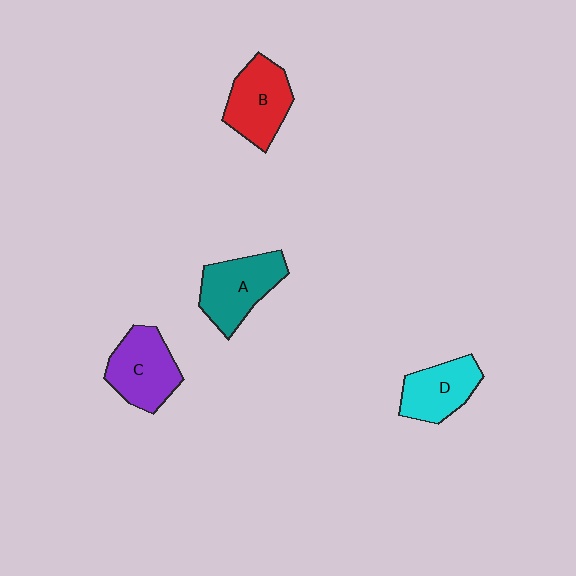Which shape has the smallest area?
Shape D (cyan).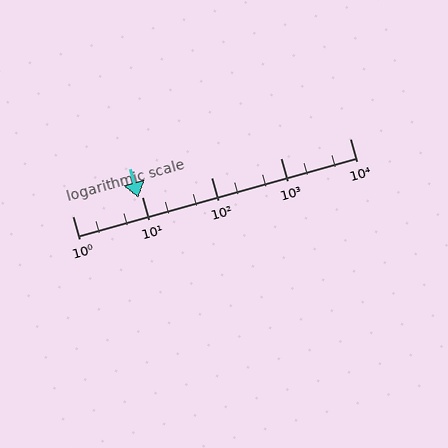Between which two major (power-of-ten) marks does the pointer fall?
The pointer is between 1 and 10.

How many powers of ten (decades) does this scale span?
The scale spans 4 decades, from 1 to 10000.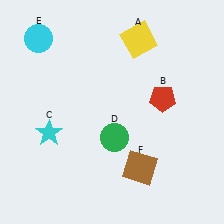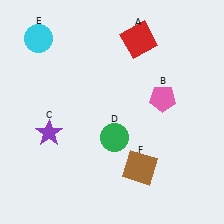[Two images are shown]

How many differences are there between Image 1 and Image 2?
There are 3 differences between the two images.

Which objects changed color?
A changed from yellow to red. B changed from red to pink. C changed from cyan to purple.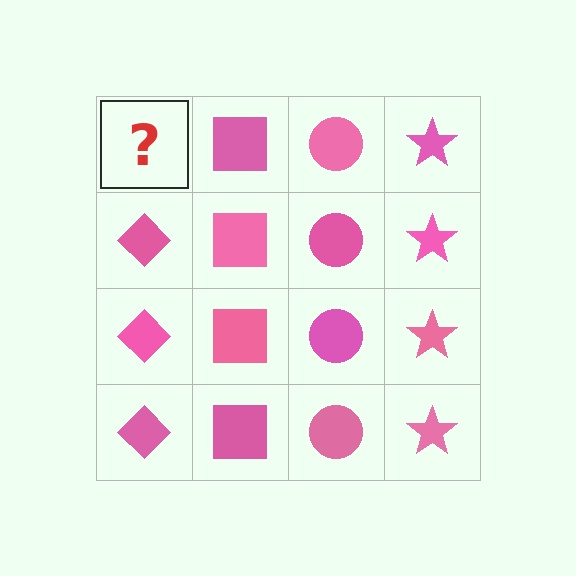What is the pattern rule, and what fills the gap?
The rule is that each column has a consistent shape. The gap should be filled with a pink diamond.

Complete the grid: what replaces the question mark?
The question mark should be replaced with a pink diamond.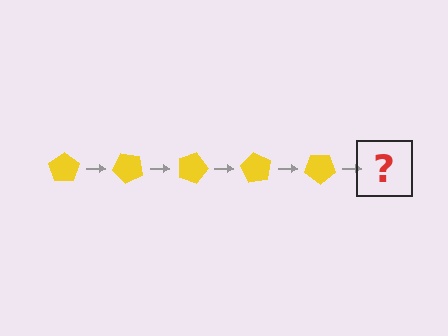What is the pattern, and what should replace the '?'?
The pattern is that the pentagon rotates 45 degrees each step. The '?' should be a yellow pentagon rotated 225 degrees.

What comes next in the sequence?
The next element should be a yellow pentagon rotated 225 degrees.